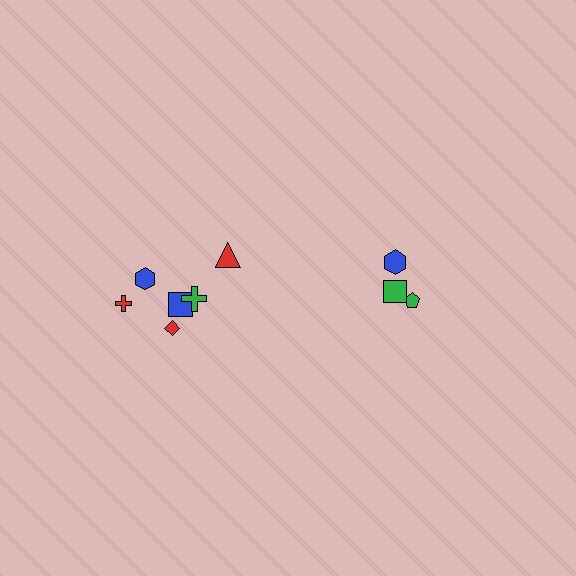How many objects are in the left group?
There are 6 objects.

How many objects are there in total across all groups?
There are 9 objects.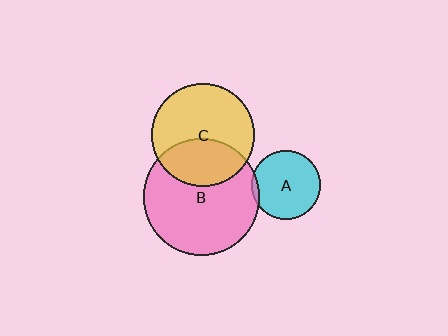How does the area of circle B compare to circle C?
Approximately 1.3 times.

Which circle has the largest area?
Circle B (pink).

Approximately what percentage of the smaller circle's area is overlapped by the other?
Approximately 5%.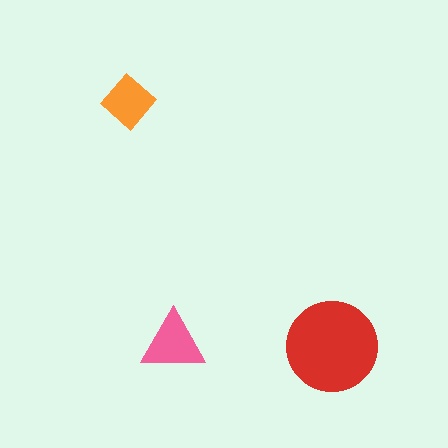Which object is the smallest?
The orange diamond.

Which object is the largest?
The red circle.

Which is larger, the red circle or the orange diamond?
The red circle.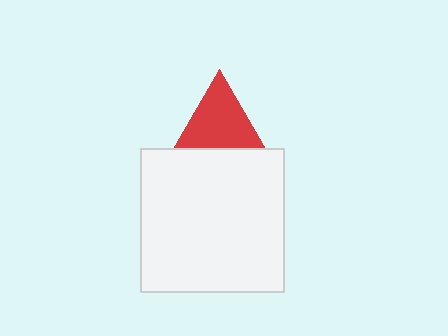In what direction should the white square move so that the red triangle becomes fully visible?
The white square should move down. That is the shortest direction to clear the overlap and leave the red triangle fully visible.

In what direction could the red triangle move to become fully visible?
The red triangle could move up. That would shift it out from behind the white square entirely.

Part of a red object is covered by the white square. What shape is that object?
It is a triangle.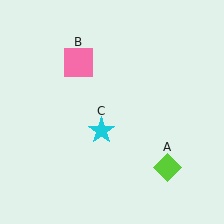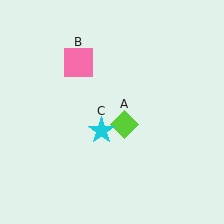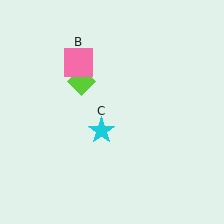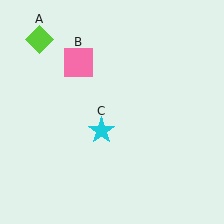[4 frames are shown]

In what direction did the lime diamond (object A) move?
The lime diamond (object A) moved up and to the left.